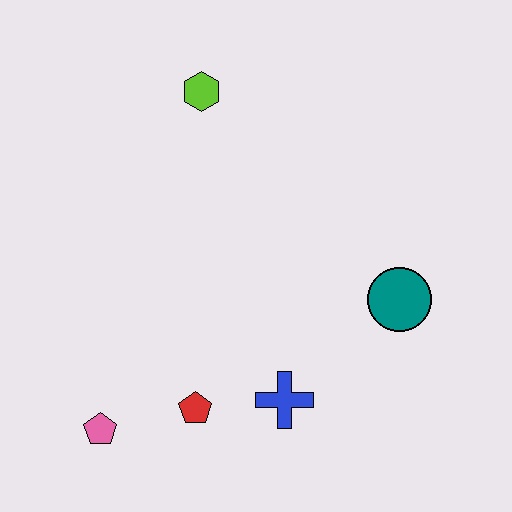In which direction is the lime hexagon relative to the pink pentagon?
The lime hexagon is above the pink pentagon.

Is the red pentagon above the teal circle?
No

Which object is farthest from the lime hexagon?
The pink pentagon is farthest from the lime hexagon.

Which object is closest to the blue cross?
The red pentagon is closest to the blue cross.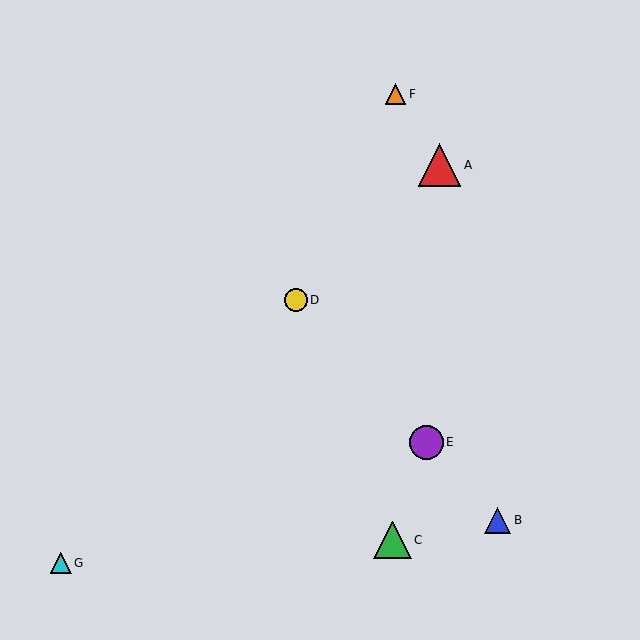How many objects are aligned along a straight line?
3 objects (B, D, E) are aligned along a straight line.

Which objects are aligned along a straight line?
Objects B, D, E are aligned along a straight line.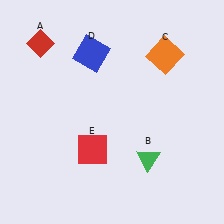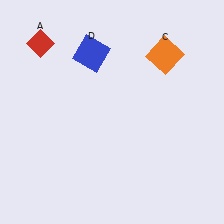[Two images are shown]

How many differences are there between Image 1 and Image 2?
There are 2 differences between the two images.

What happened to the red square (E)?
The red square (E) was removed in Image 2. It was in the bottom-left area of Image 1.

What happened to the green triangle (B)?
The green triangle (B) was removed in Image 2. It was in the bottom-right area of Image 1.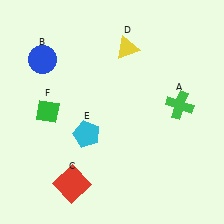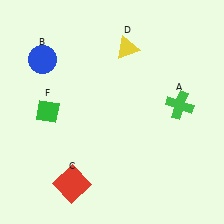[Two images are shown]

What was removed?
The cyan pentagon (E) was removed in Image 2.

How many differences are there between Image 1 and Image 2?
There is 1 difference between the two images.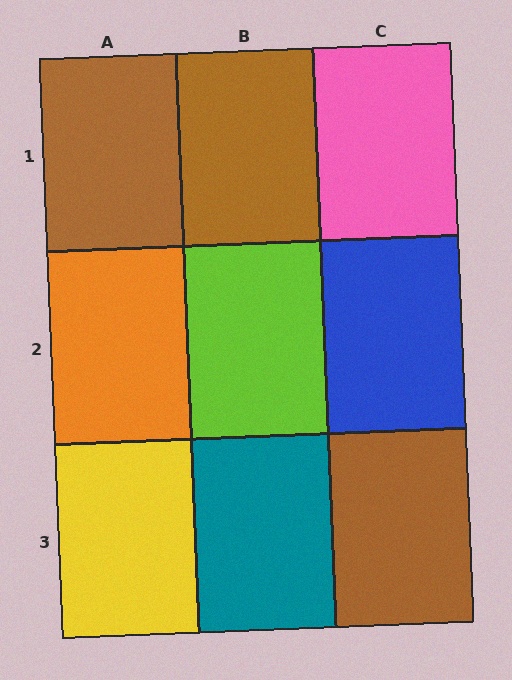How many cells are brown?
3 cells are brown.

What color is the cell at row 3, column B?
Teal.